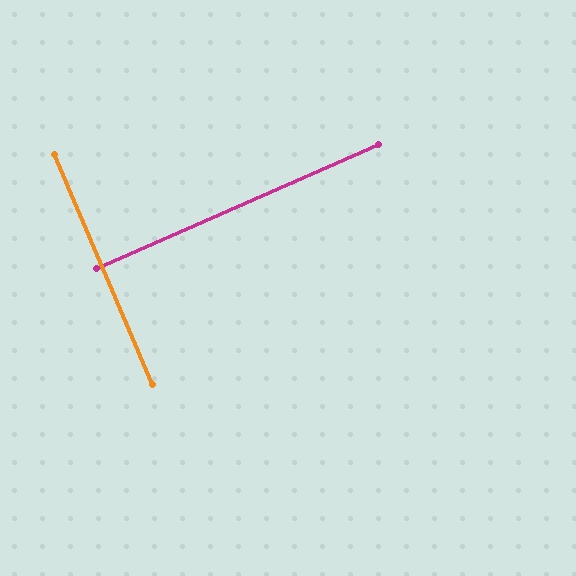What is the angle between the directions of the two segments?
Approximately 89 degrees.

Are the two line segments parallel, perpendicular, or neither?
Perpendicular — they meet at approximately 89°.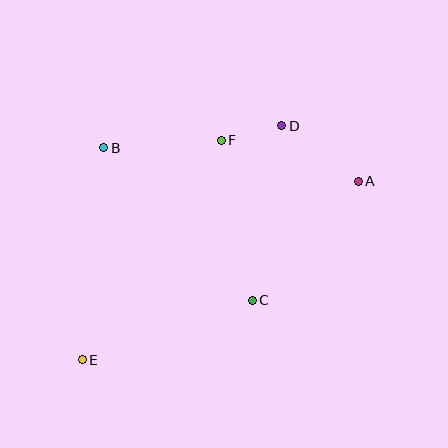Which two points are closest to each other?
Points D and F are closest to each other.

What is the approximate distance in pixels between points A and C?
The distance between A and C is approximately 159 pixels.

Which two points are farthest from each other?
Points A and E are farthest from each other.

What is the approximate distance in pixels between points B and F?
The distance between B and F is approximately 118 pixels.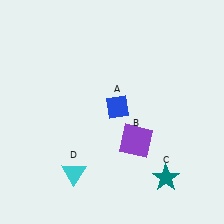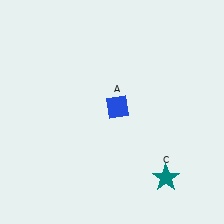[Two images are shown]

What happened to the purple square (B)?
The purple square (B) was removed in Image 2. It was in the bottom-right area of Image 1.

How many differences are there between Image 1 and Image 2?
There are 2 differences between the two images.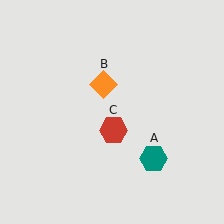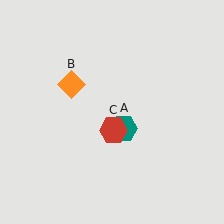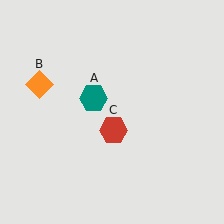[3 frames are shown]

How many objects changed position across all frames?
2 objects changed position: teal hexagon (object A), orange diamond (object B).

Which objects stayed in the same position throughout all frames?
Red hexagon (object C) remained stationary.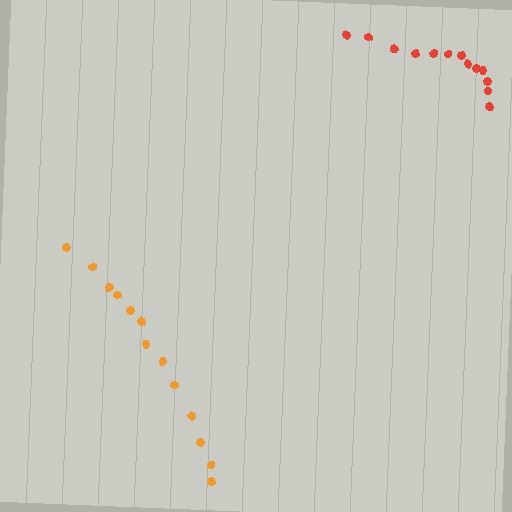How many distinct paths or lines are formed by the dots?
There are 2 distinct paths.